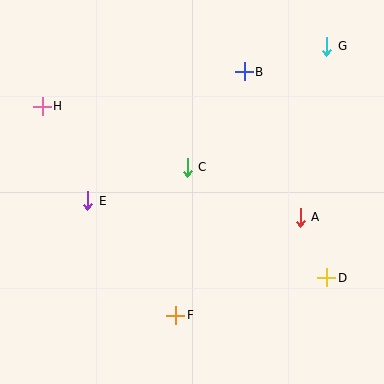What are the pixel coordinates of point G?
Point G is at (327, 46).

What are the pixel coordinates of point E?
Point E is at (88, 201).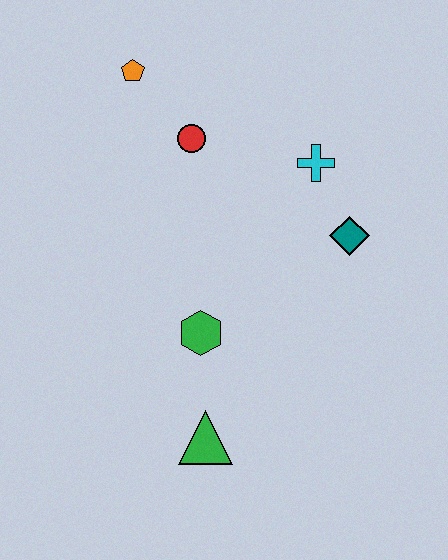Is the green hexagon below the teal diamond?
Yes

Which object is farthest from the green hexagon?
The orange pentagon is farthest from the green hexagon.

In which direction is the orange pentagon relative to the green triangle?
The orange pentagon is above the green triangle.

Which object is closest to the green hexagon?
The green triangle is closest to the green hexagon.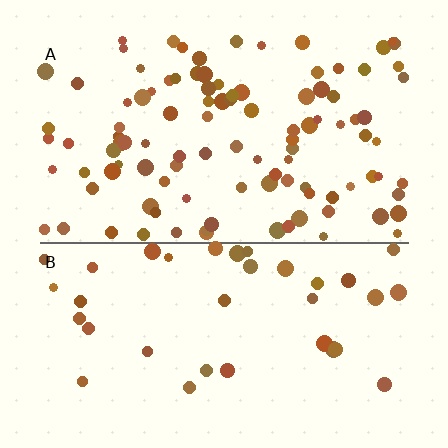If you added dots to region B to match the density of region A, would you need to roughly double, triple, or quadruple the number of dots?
Approximately triple.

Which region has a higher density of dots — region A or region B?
A (the top).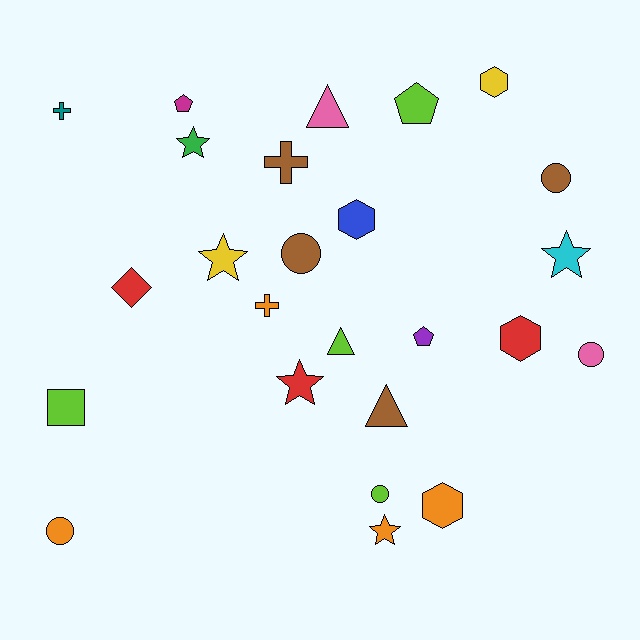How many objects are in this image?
There are 25 objects.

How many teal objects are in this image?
There is 1 teal object.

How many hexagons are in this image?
There are 4 hexagons.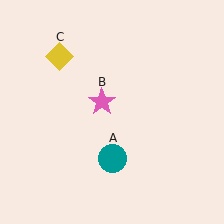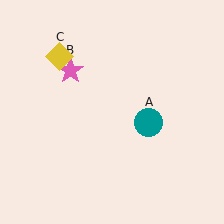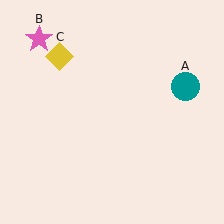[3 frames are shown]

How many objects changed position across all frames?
2 objects changed position: teal circle (object A), pink star (object B).